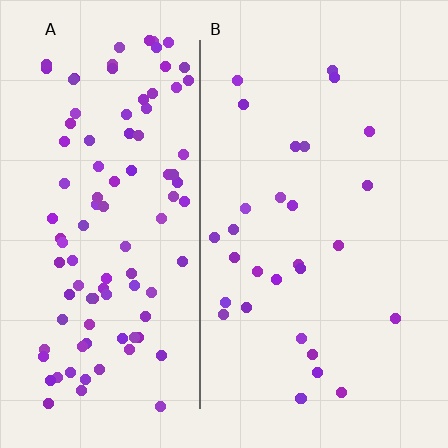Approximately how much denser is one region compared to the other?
Approximately 3.5× — region A over region B.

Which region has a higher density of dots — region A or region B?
A (the left).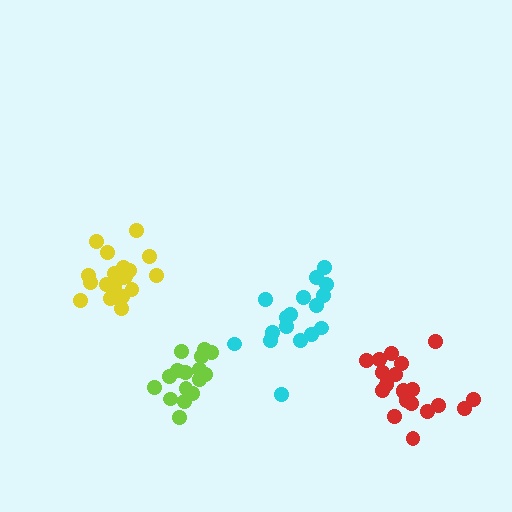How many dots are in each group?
Group 1: 16 dots, Group 2: 17 dots, Group 3: 20 dots, Group 4: 19 dots (72 total).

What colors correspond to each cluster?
The clusters are colored: lime, cyan, red, yellow.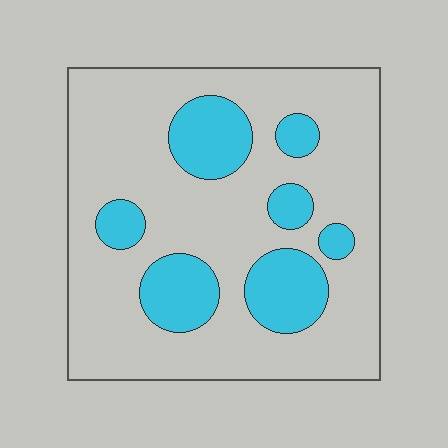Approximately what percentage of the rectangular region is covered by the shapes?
Approximately 25%.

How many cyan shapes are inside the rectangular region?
7.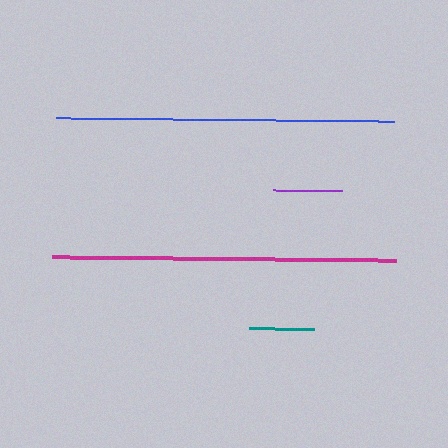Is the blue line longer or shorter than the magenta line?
The magenta line is longer than the blue line.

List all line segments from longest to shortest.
From longest to shortest: magenta, blue, purple, teal.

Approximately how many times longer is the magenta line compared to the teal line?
The magenta line is approximately 5.3 times the length of the teal line.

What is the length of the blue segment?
The blue segment is approximately 338 pixels long.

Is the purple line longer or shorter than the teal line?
The purple line is longer than the teal line.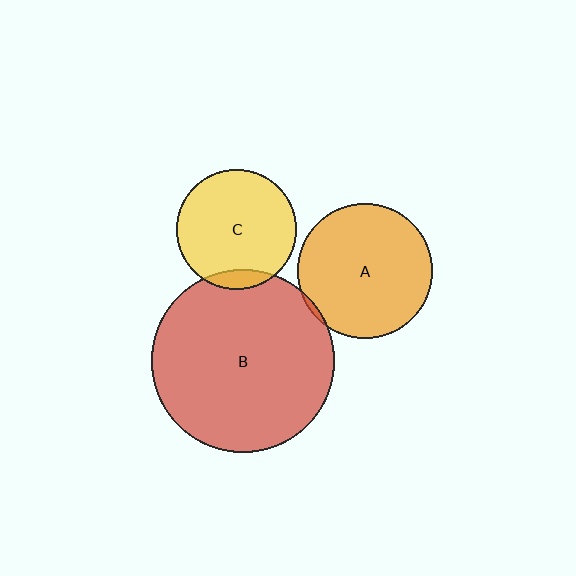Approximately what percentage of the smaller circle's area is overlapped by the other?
Approximately 10%.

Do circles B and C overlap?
Yes.